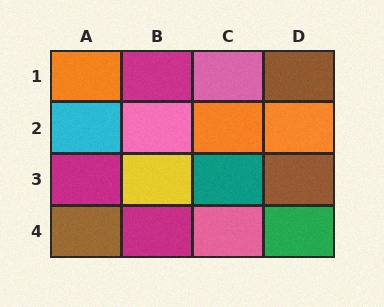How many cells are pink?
3 cells are pink.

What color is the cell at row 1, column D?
Brown.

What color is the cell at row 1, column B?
Magenta.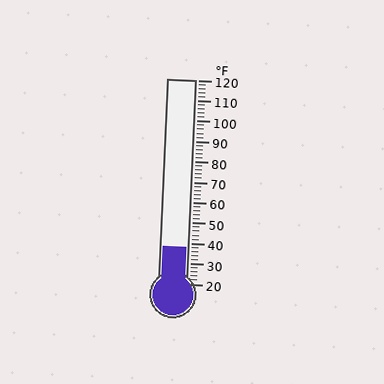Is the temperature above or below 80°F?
The temperature is below 80°F.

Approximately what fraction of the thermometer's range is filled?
The thermometer is filled to approximately 20% of its range.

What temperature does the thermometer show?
The thermometer shows approximately 38°F.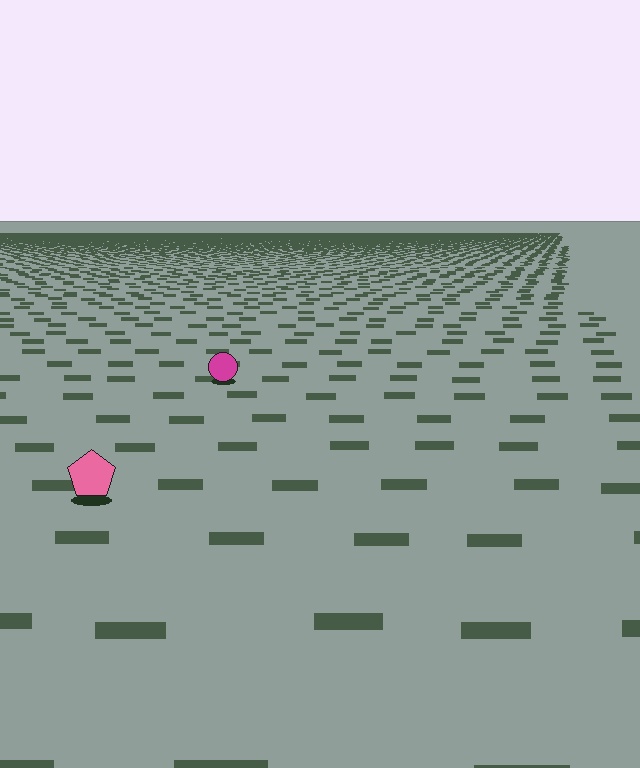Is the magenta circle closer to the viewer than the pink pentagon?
No. The pink pentagon is closer — you can tell from the texture gradient: the ground texture is coarser near it.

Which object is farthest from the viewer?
The magenta circle is farthest from the viewer. It appears smaller and the ground texture around it is denser.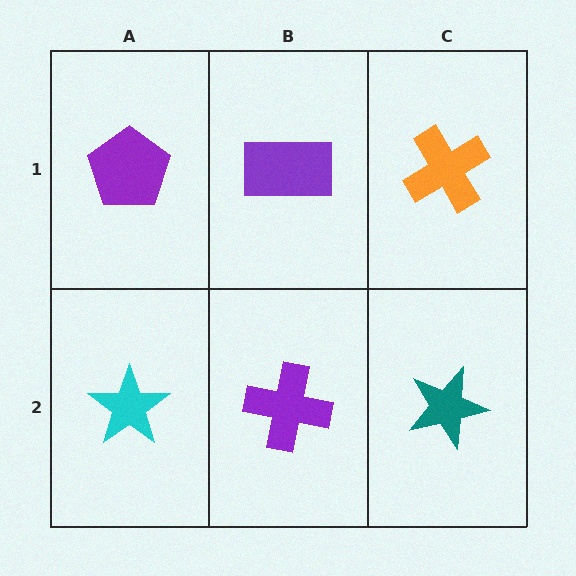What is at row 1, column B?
A purple rectangle.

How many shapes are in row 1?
3 shapes.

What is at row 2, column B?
A purple cross.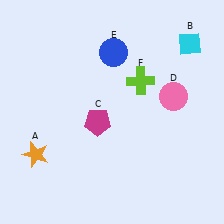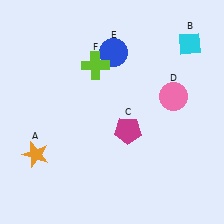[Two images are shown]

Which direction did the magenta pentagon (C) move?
The magenta pentagon (C) moved right.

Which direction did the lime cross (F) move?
The lime cross (F) moved left.